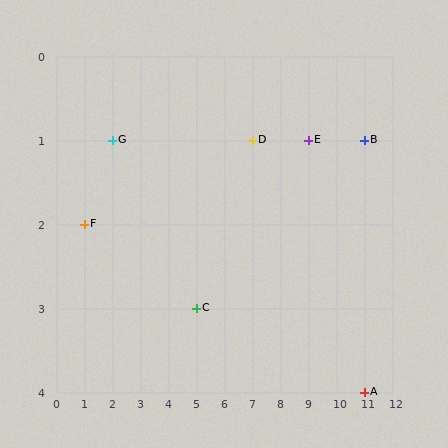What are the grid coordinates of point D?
Point D is at grid coordinates (7, 1).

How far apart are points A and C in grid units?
Points A and C are 6 columns and 1 row apart (about 6.1 grid units diagonally).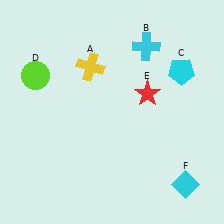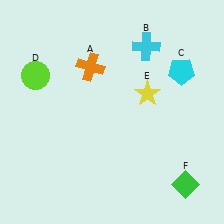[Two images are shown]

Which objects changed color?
A changed from yellow to orange. E changed from red to yellow. F changed from cyan to green.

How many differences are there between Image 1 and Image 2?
There are 3 differences between the two images.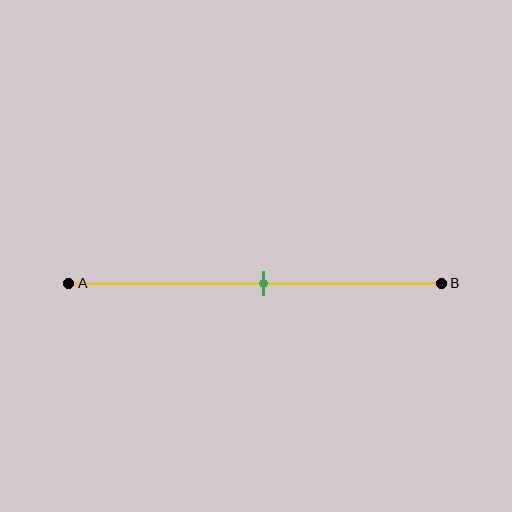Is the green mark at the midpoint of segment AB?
Yes, the mark is approximately at the midpoint.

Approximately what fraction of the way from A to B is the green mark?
The green mark is approximately 50% of the way from A to B.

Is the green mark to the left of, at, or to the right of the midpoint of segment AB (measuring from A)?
The green mark is approximately at the midpoint of segment AB.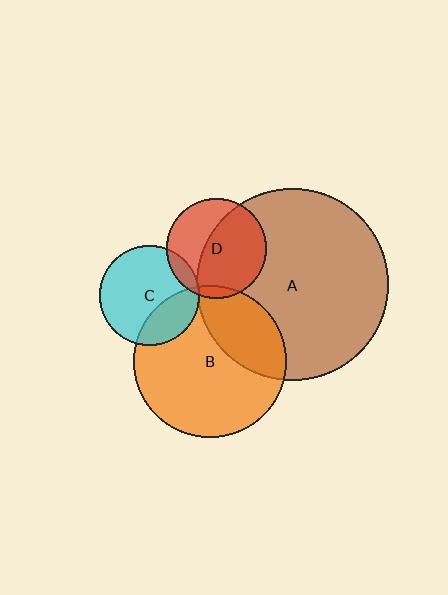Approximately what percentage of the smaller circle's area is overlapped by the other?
Approximately 25%.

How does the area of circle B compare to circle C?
Approximately 2.3 times.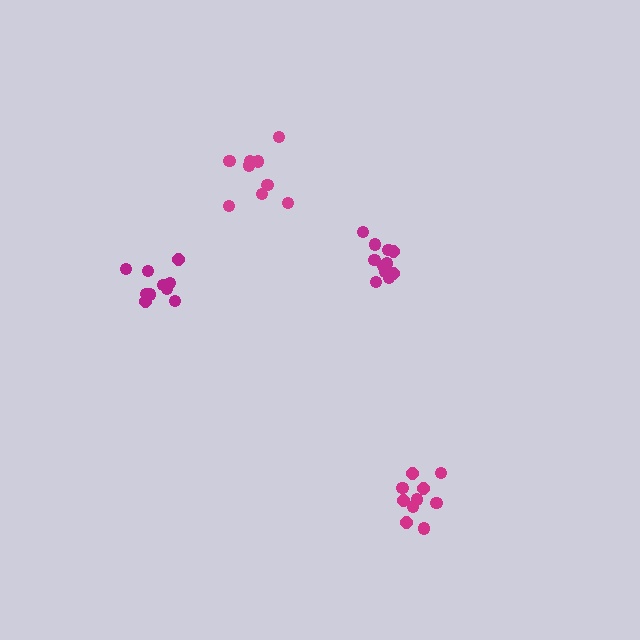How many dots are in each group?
Group 1: 9 dots, Group 2: 10 dots, Group 3: 10 dots, Group 4: 11 dots (40 total).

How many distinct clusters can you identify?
There are 4 distinct clusters.